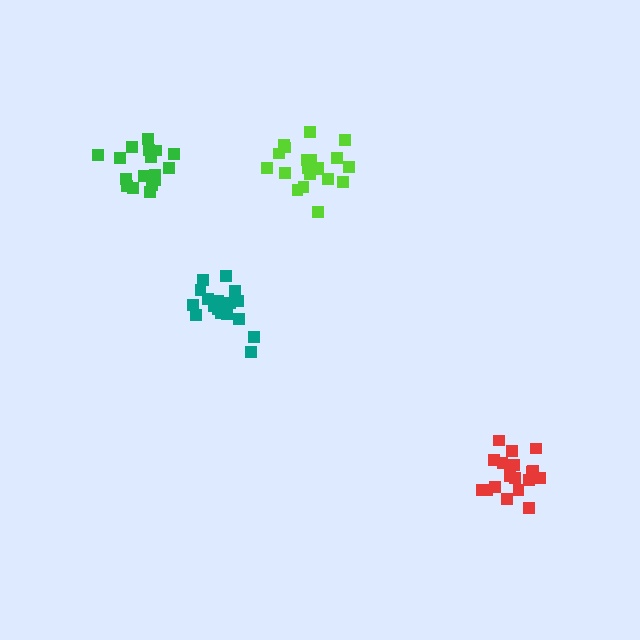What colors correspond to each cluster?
The clusters are colored: lime, red, teal, green.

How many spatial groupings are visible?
There are 4 spatial groupings.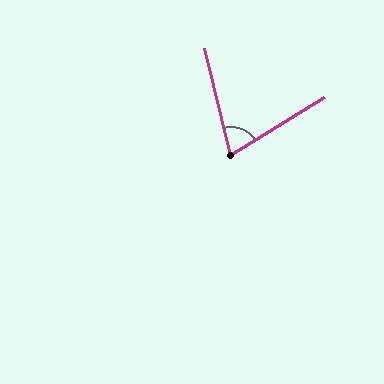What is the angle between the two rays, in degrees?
Approximately 72 degrees.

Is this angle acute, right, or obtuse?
It is acute.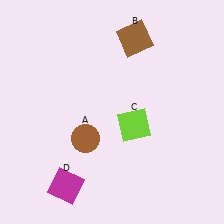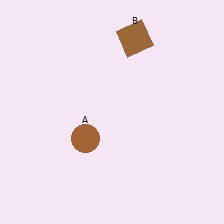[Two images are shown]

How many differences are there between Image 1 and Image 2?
There are 2 differences between the two images.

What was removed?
The lime square (C), the magenta square (D) were removed in Image 2.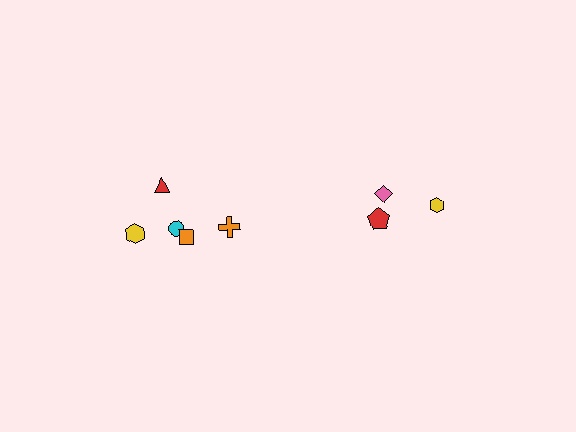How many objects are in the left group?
There are 5 objects.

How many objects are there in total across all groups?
There are 8 objects.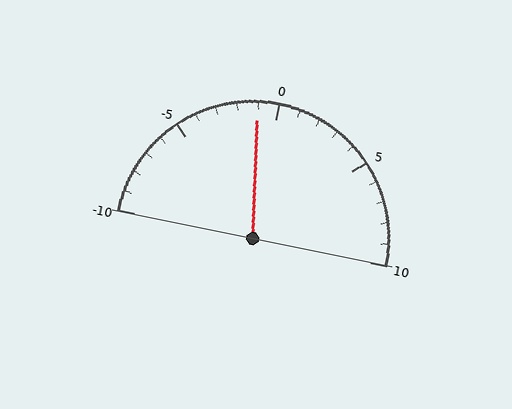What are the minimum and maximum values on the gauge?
The gauge ranges from -10 to 10.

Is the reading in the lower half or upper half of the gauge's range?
The reading is in the lower half of the range (-10 to 10).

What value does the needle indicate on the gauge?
The needle indicates approximately -1.